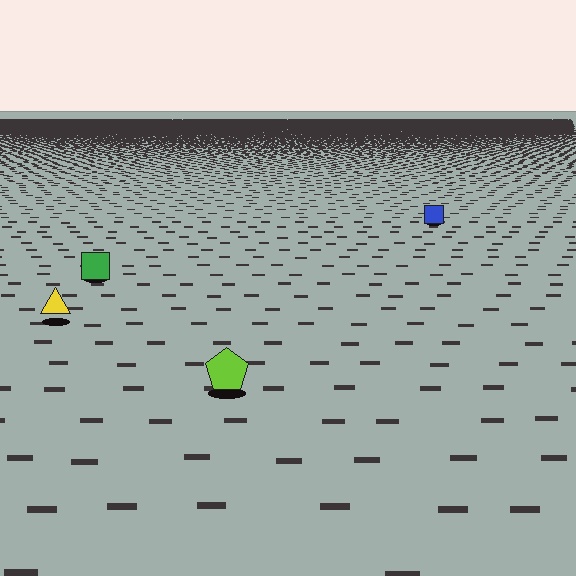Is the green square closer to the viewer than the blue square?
Yes. The green square is closer — you can tell from the texture gradient: the ground texture is coarser near it.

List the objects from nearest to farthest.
From nearest to farthest: the lime pentagon, the yellow triangle, the green square, the blue square.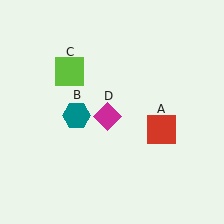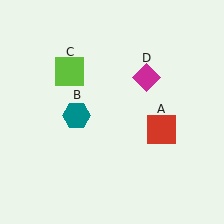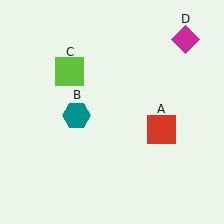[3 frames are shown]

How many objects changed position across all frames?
1 object changed position: magenta diamond (object D).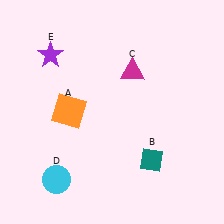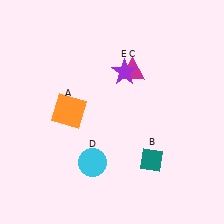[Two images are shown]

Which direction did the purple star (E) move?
The purple star (E) moved right.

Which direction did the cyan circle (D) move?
The cyan circle (D) moved right.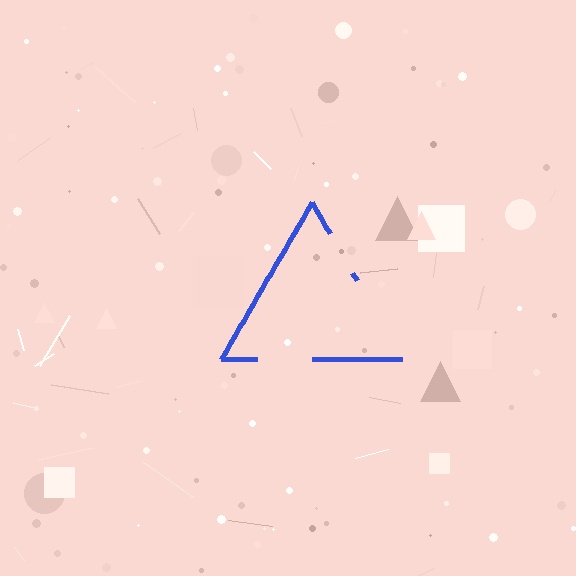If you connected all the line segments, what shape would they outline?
They would outline a triangle.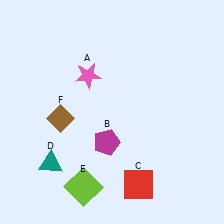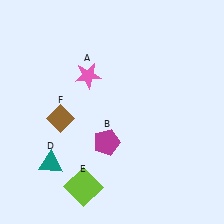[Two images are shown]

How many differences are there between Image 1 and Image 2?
There is 1 difference between the two images.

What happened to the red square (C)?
The red square (C) was removed in Image 2. It was in the bottom-right area of Image 1.